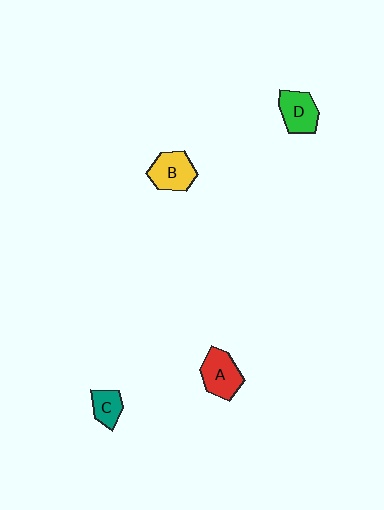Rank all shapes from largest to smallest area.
From largest to smallest: A (red), B (yellow), D (green), C (teal).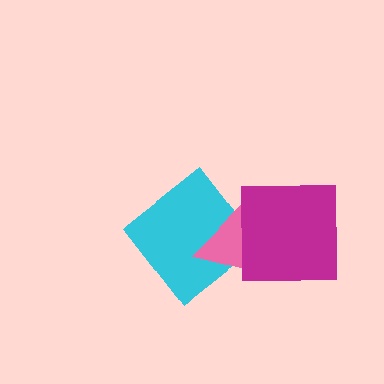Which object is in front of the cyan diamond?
The pink triangle is in front of the cyan diamond.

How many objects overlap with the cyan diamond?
1 object overlaps with the cyan diamond.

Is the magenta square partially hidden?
No, no other shape covers it.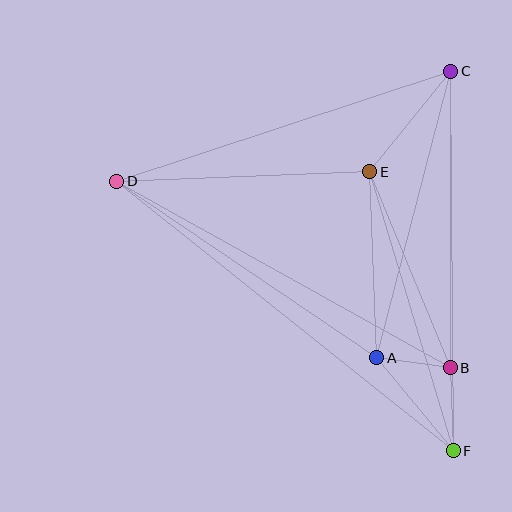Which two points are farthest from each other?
Points D and F are farthest from each other.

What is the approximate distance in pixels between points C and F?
The distance between C and F is approximately 380 pixels.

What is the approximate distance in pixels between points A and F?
The distance between A and F is approximately 120 pixels.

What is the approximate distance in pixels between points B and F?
The distance between B and F is approximately 83 pixels.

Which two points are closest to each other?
Points A and B are closest to each other.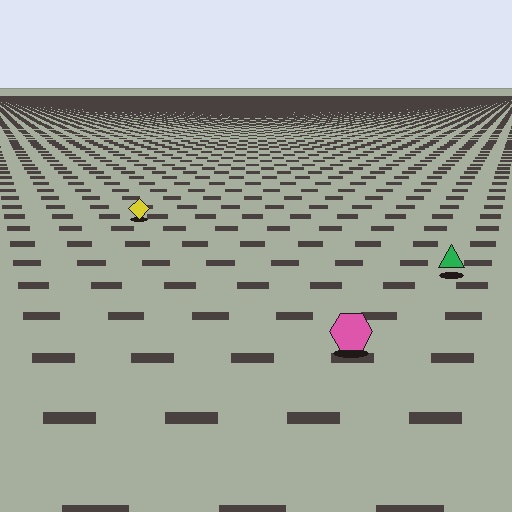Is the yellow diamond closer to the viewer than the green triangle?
No. The green triangle is closer — you can tell from the texture gradient: the ground texture is coarser near it.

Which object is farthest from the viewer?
The yellow diamond is farthest from the viewer. It appears smaller and the ground texture around it is denser.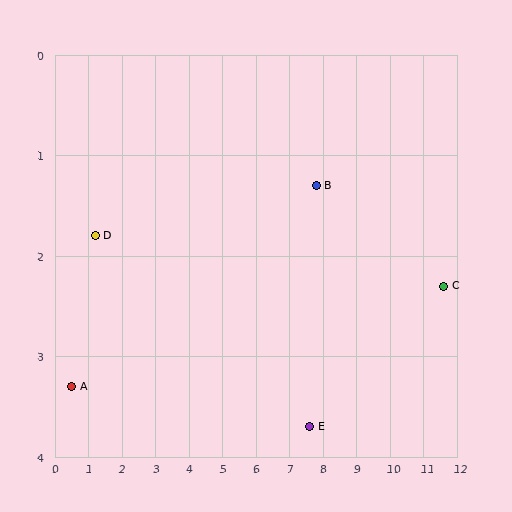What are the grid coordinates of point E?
Point E is at approximately (7.6, 3.7).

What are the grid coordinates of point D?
Point D is at approximately (1.2, 1.8).